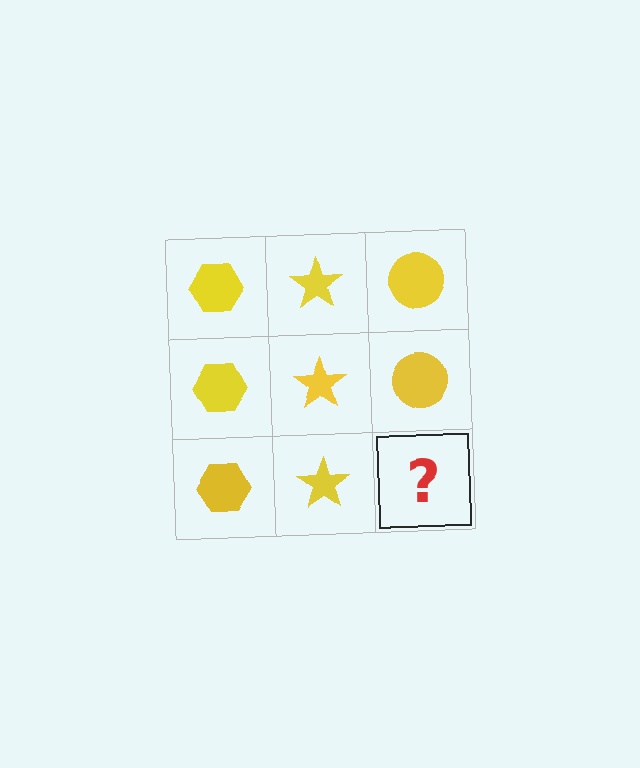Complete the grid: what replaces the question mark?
The question mark should be replaced with a yellow circle.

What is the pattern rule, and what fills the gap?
The rule is that each column has a consistent shape. The gap should be filled with a yellow circle.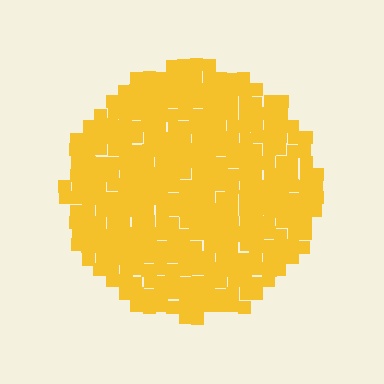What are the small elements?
The small elements are squares.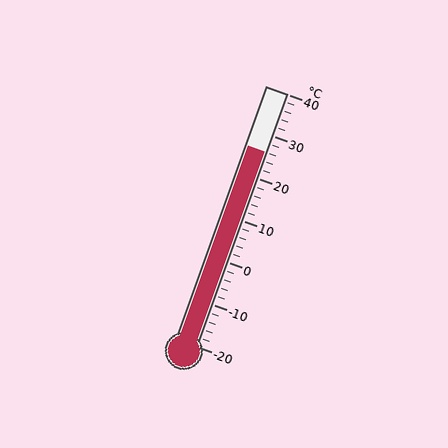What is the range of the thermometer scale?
The thermometer scale ranges from -20°C to 40°C.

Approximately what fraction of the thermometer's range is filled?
The thermometer is filled to approximately 75% of its range.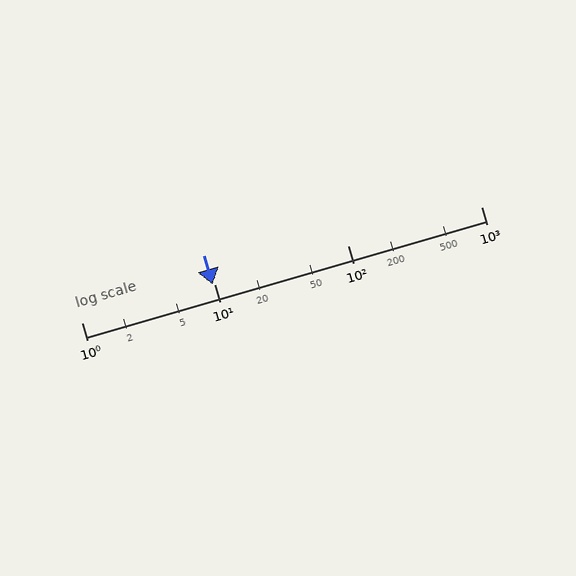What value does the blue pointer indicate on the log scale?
The pointer indicates approximately 9.7.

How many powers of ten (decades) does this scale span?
The scale spans 3 decades, from 1 to 1000.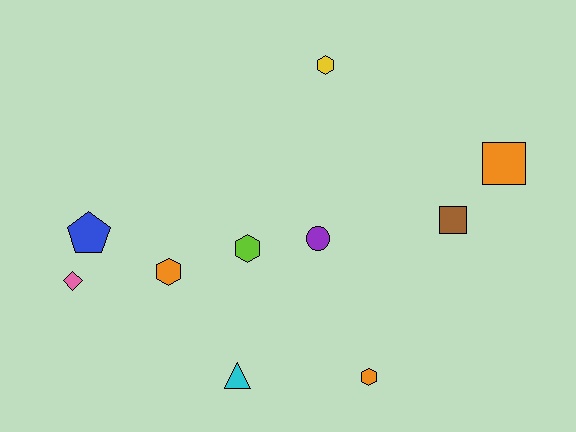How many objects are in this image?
There are 10 objects.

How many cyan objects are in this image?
There is 1 cyan object.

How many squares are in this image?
There are 2 squares.